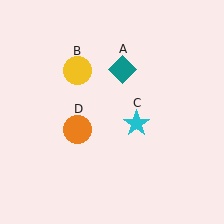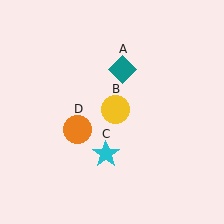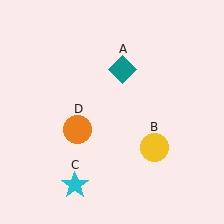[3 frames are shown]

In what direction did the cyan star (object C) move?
The cyan star (object C) moved down and to the left.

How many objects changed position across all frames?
2 objects changed position: yellow circle (object B), cyan star (object C).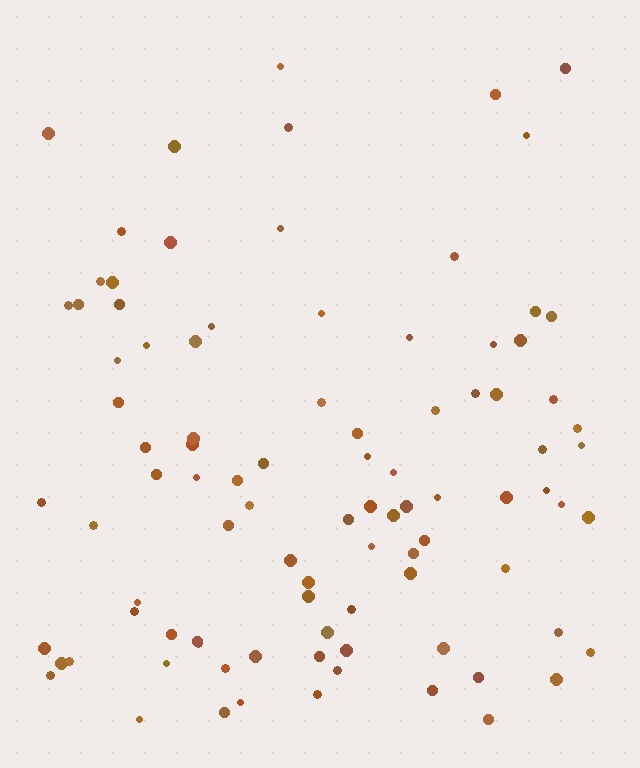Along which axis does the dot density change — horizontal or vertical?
Vertical.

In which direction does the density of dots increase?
From top to bottom, with the bottom side densest.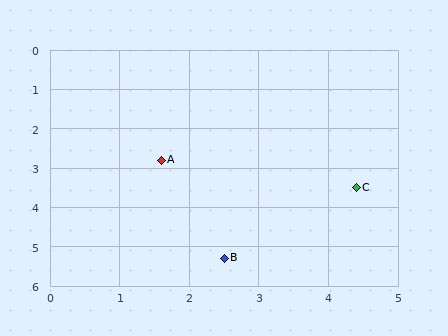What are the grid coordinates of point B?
Point B is at approximately (2.5, 5.3).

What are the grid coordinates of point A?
Point A is at approximately (1.6, 2.8).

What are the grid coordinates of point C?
Point C is at approximately (4.4, 3.5).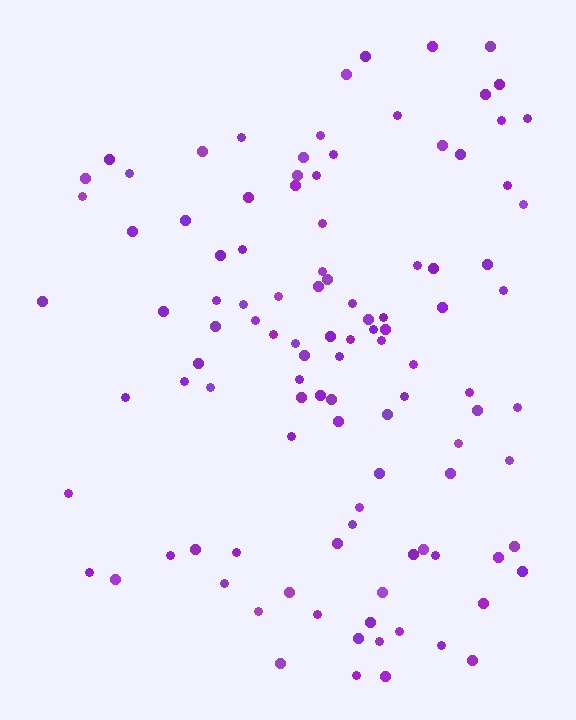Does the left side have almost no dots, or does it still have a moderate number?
Still a moderate number, just noticeably fewer than the right.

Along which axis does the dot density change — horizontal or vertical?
Horizontal.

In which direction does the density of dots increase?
From left to right, with the right side densest.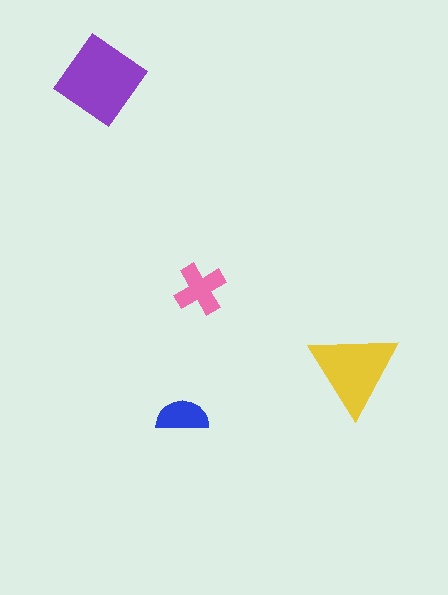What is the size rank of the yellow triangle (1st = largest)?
2nd.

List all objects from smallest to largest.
The blue semicircle, the pink cross, the yellow triangle, the purple diamond.